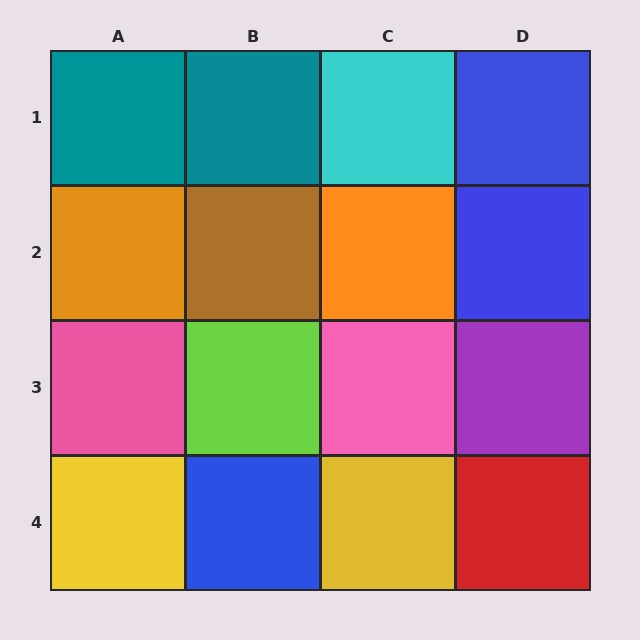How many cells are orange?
2 cells are orange.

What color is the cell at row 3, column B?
Lime.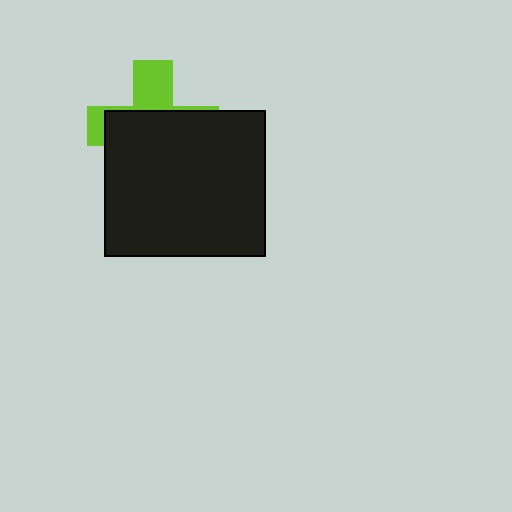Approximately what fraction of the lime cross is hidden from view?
Roughly 67% of the lime cross is hidden behind the black rectangle.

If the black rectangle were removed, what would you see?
You would see the complete lime cross.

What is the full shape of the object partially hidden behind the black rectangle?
The partially hidden object is a lime cross.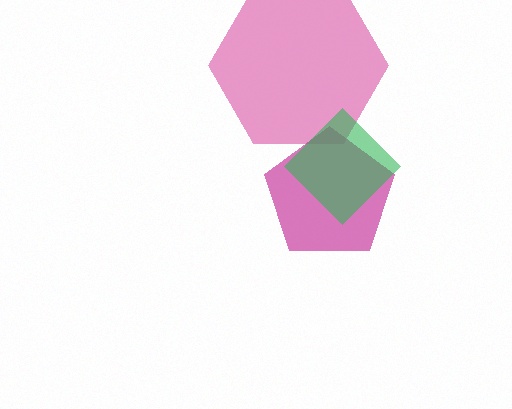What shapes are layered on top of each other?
The layered shapes are: a pink hexagon, a magenta pentagon, a green diamond.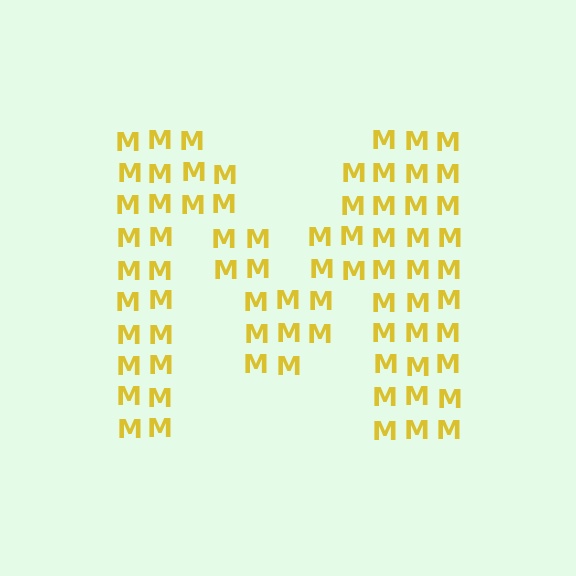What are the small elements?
The small elements are letter M's.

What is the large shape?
The large shape is the letter M.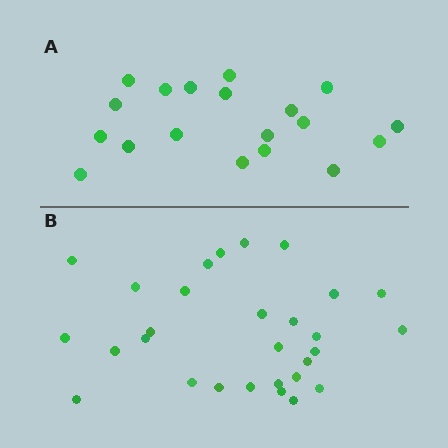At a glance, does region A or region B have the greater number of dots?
Region B (the bottom region) has more dots.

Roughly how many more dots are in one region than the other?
Region B has roughly 10 or so more dots than region A.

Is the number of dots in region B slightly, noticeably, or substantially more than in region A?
Region B has substantially more. The ratio is roughly 1.5 to 1.